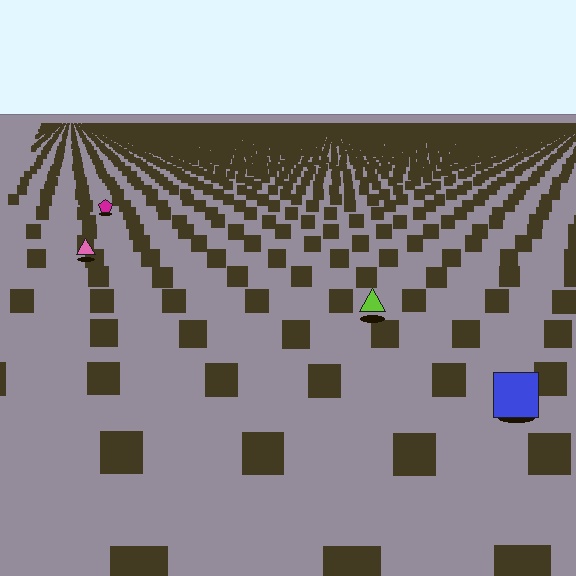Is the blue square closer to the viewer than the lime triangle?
Yes. The blue square is closer — you can tell from the texture gradient: the ground texture is coarser near it.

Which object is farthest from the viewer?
The magenta pentagon is farthest from the viewer. It appears smaller and the ground texture around it is denser.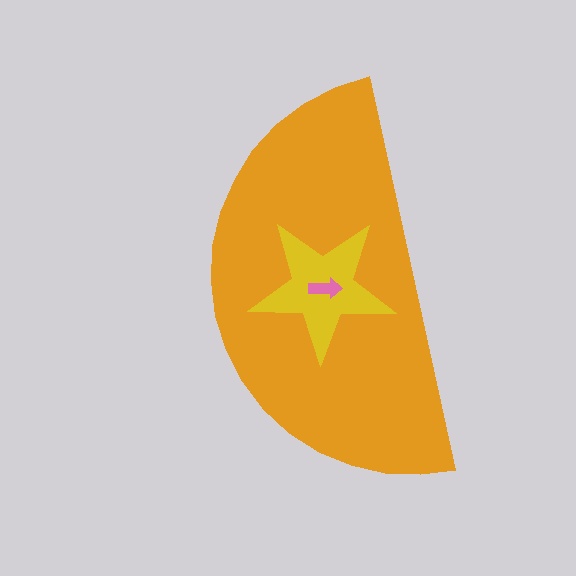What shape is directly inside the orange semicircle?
The yellow star.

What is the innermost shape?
The pink arrow.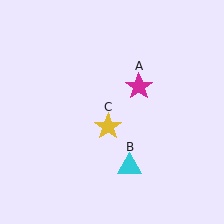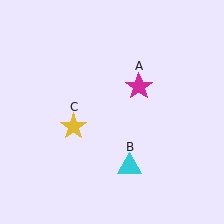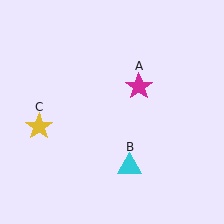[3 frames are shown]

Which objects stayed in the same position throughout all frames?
Magenta star (object A) and cyan triangle (object B) remained stationary.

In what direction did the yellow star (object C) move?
The yellow star (object C) moved left.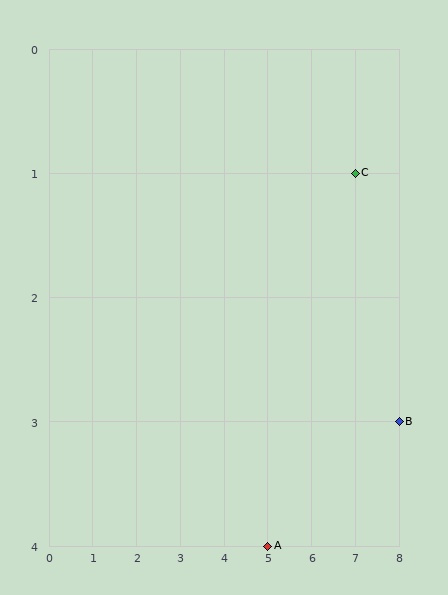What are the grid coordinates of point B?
Point B is at grid coordinates (8, 3).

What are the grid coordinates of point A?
Point A is at grid coordinates (5, 4).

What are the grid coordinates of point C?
Point C is at grid coordinates (7, 1).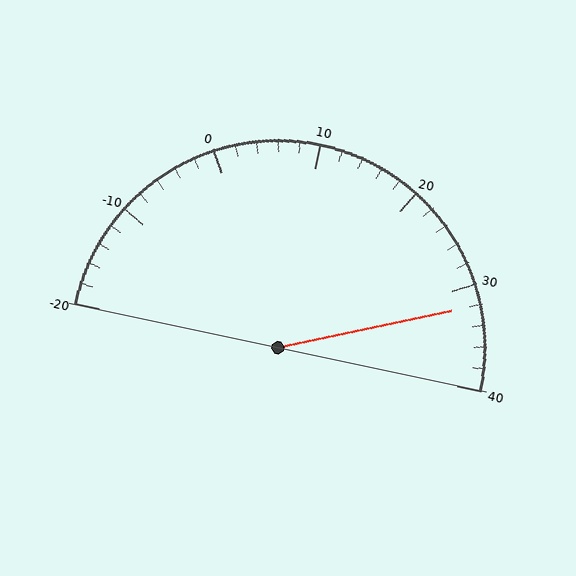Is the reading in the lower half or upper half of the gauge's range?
The reading is in the upper half of the range (-20 to 40).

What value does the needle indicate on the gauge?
The needle indicates approximately 32.